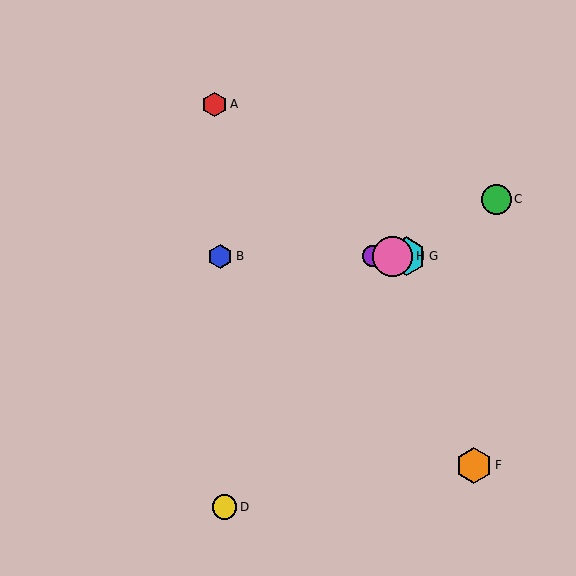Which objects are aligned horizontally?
Objects B, E, G, H are aligned horizontally.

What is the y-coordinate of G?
Object G is at y≈256.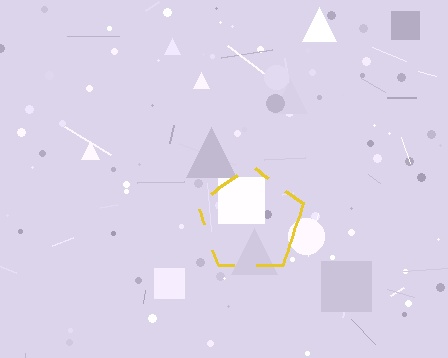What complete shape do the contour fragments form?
The contour fragments form a pentagon.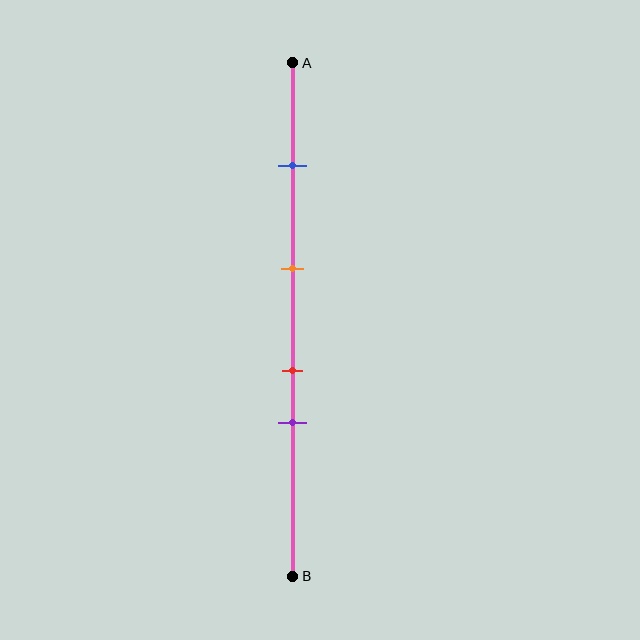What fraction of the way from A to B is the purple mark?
The purple mark is approximately 70% (0.7) of the way from A to B.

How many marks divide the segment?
There are 4 marks dividing the segment.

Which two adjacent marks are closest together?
The red and purple marks are the closest adjacent pair.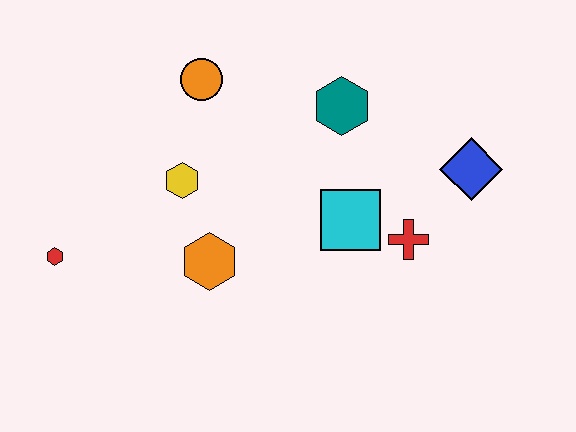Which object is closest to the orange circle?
The yellow hexagon is closest to the orange circle.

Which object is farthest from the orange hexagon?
The blue diamond is farthest from the orange hexagon.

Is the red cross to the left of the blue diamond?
Yes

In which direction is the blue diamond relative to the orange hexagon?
The blue diamond is to the right of the orange hexagon.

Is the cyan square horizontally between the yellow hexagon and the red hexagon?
No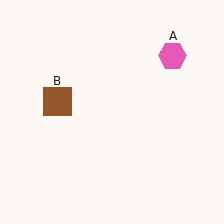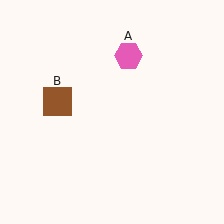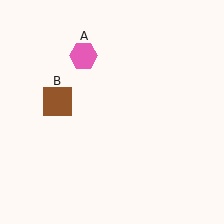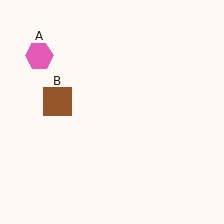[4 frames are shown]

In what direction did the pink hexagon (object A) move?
The pink hexagon (object A) moved left.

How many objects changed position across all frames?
1 object changed position: pink hexagon (object A).